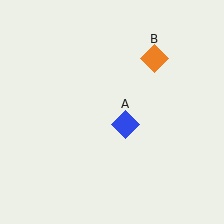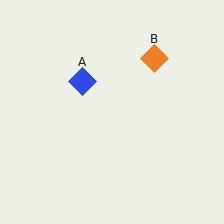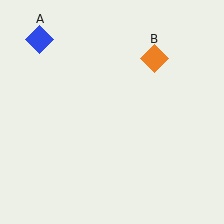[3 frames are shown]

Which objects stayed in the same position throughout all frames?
Orange diamond (object B) remained stationary.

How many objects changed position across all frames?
1 object changed position: blue diamond (object A).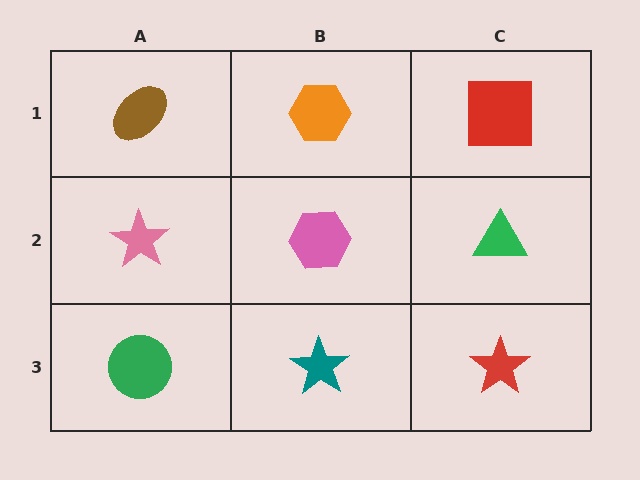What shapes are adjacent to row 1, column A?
A pink star (row 2, column A), an orange hexagon (row 1, column B).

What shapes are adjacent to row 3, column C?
A green triangle (row 2, column C), a teal star (row 3, column B).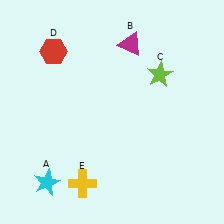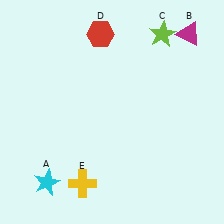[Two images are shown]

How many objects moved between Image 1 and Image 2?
3 objects moved between the two images.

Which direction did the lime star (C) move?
The lime star (C) moved up.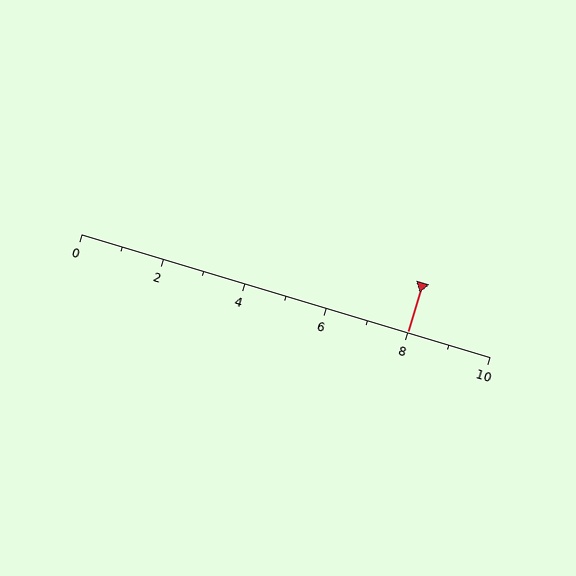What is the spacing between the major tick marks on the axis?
The major ticks are spaced 2 apart.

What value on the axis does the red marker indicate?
The marker indicates approximately 8.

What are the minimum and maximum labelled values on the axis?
The axis runs from 0 to 10.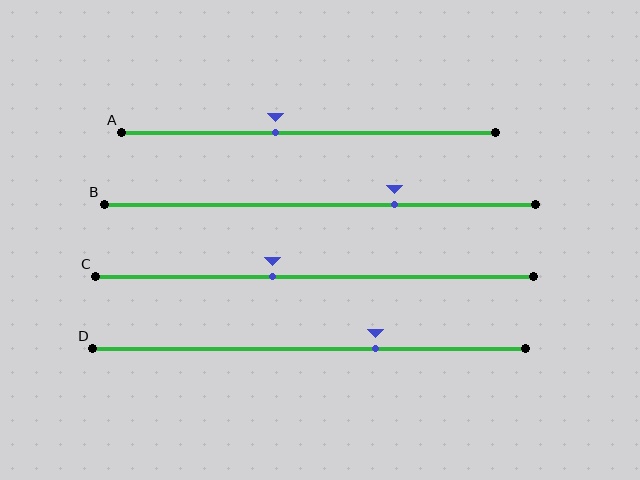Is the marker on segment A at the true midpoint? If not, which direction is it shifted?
No, the marker on segment A is shifted to the left by about 9% of the segment length.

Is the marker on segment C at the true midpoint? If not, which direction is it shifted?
No, the marker on segment C is shifted to the left by about 10% of the segment length.